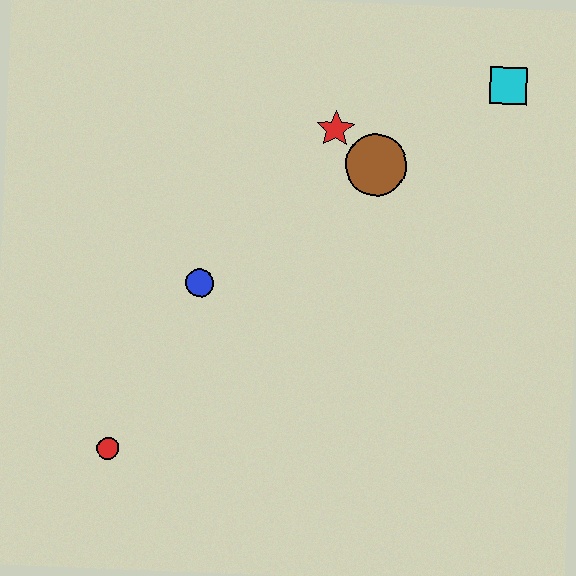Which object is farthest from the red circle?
The cyan square is farthest from the red circle.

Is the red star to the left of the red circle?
No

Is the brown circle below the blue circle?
No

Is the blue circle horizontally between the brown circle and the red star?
No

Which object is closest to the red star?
The brown circle is closest to the red star.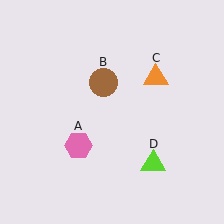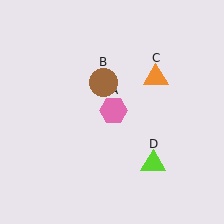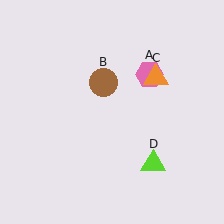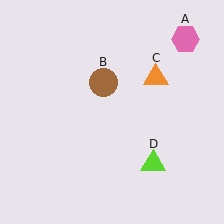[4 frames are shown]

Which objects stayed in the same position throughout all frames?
Brown circle (object B) and orange triangle (object C) and lime triangle (object D) remained stationary.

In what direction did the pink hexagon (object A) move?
The pink hexagon (object A) moved up and to the right.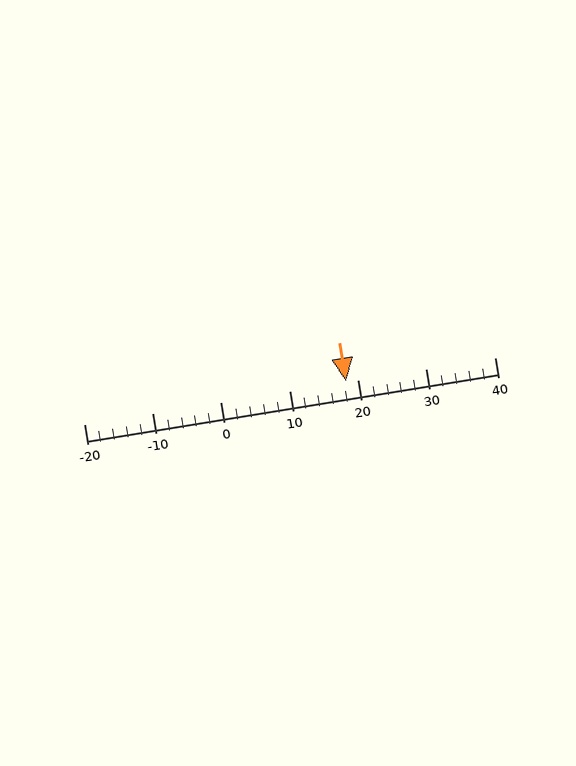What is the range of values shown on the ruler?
The ruler shows values from -20 to 40.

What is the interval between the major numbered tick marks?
The major tick marks are spaced 10 units apart.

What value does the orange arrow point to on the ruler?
The orange arrow points to approximately 18.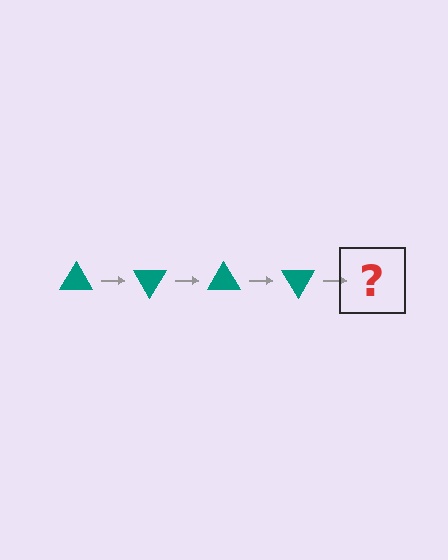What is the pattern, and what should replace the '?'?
The pattern is that the triangle rotates 60 degrees each step. The '?' should be a teal triangle rotated 240 degrees.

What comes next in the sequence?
The next element should be a teal triangle rotated 240 degrees.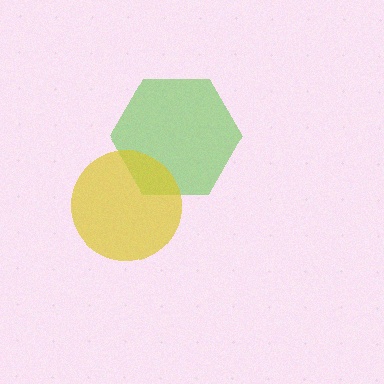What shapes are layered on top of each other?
The layered shapes are: a lime hexagon, a yellow circle.